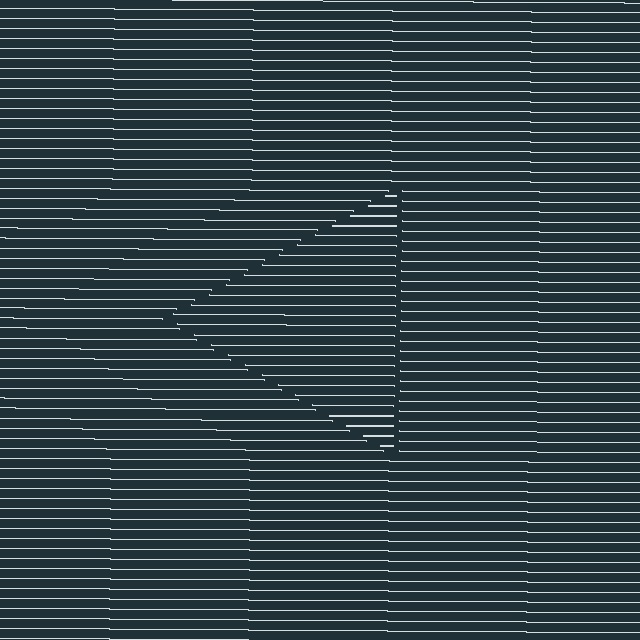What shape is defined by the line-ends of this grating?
An illusory triangle. The interior of the shape contains the same grating, shifted by half a period — the contour is defined by the phase discontinuity where line-ends from the inner and outer gratings abut.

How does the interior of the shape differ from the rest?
The interior of the shape contains the same grating, shifted by half a period — the contour is defined by the phase discontinuity where line-ends from the inner and outer gratings abut.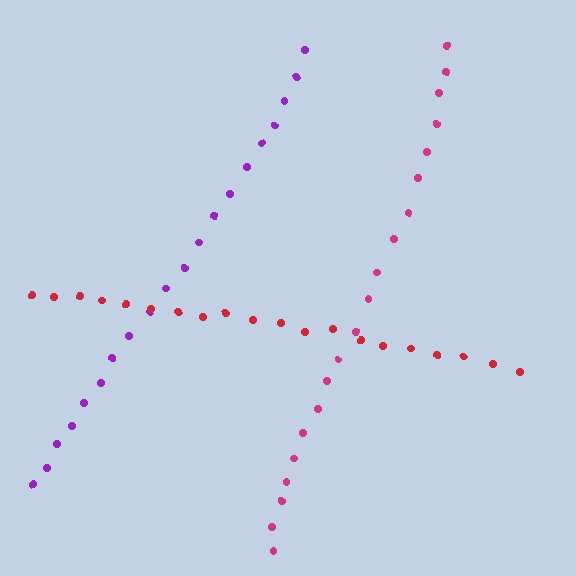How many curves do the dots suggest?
There are 3 distinct paths.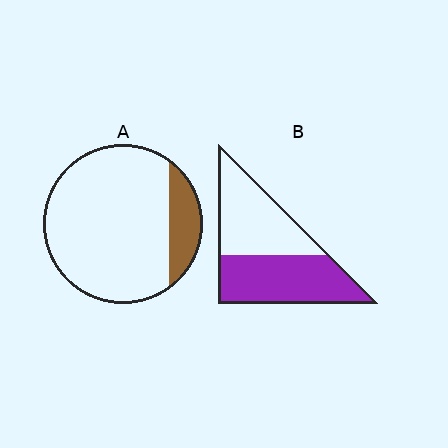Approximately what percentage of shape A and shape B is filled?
A is approximately 15% and B is approximately 50%.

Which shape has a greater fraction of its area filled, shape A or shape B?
Shape B.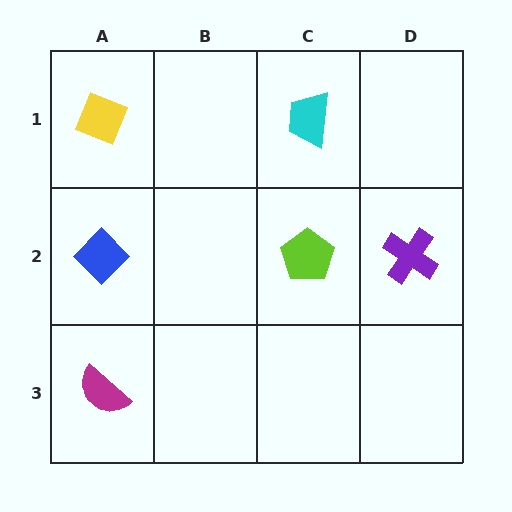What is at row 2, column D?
A purple cross.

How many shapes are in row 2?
3 shapes.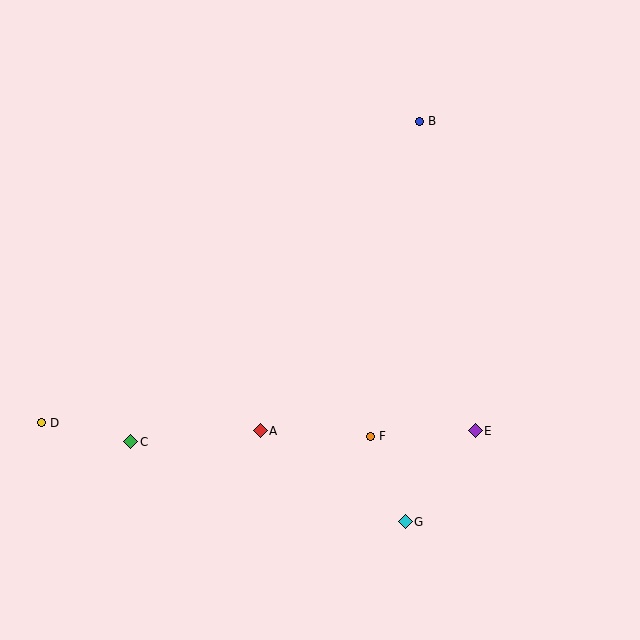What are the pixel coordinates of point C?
Point C is at (131, 442).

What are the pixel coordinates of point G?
Point G is at (405, 522).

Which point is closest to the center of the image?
Point A at (260, 431) is closest to the center.